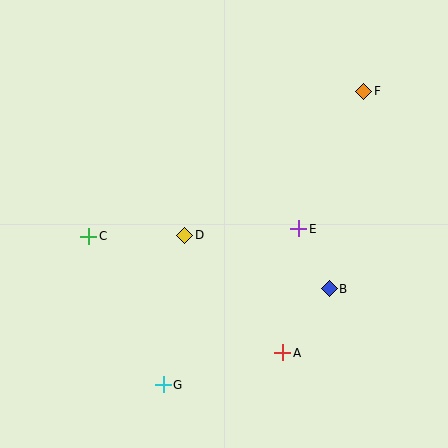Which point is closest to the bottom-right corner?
Point A is closest to the bottom-right corner.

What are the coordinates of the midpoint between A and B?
The midpoint between A and B is at (306, 321).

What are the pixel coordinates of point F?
Point F is at (364, 91).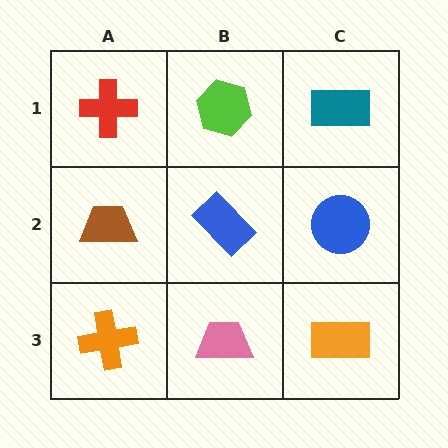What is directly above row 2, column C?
A teal rectangle.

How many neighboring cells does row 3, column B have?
3.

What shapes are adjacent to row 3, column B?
A blue rectangle (row 2, column B), an orange cross (row 3, column A), an orange rectangle (row 3, column C).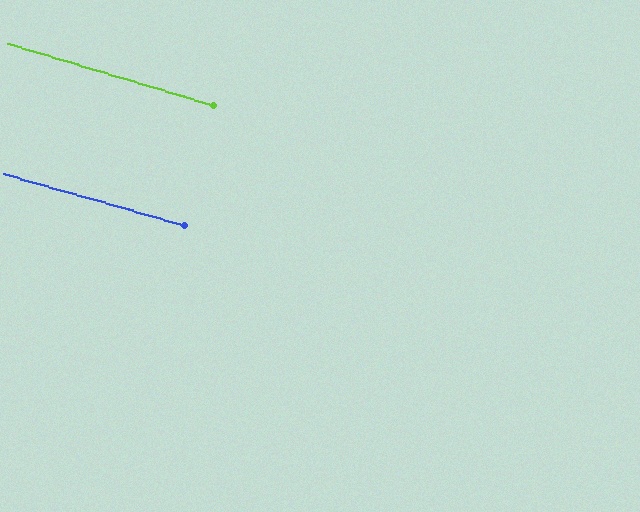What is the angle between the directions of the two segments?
Approximately 1 degree.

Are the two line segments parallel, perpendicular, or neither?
Parallel — their directions differ by only 0.8°.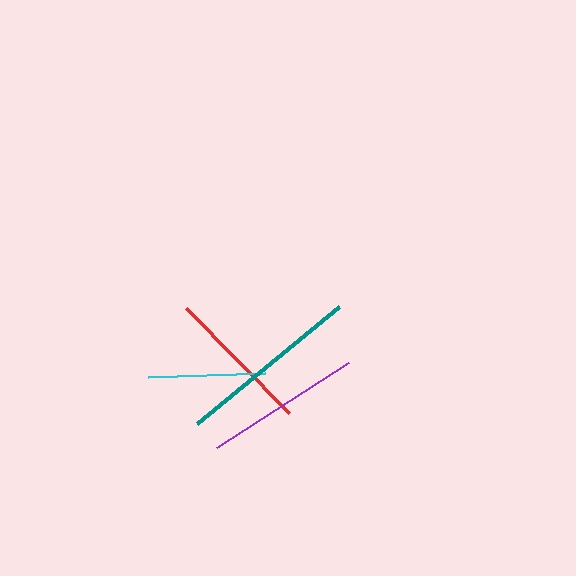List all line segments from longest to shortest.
From longest to shortest: teal, purple, red, cyan.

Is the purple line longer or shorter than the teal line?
The teal line is longer than the purple line.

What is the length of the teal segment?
The teal segment is approximately 184 pixels long.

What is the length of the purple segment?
The purple segment is approximately 157 pixels long.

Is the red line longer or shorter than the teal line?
The teal line is longer than the red line.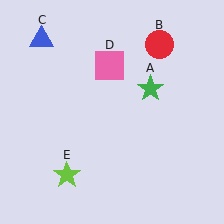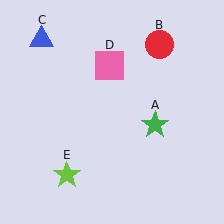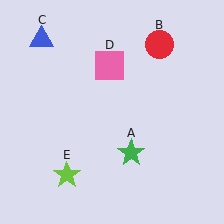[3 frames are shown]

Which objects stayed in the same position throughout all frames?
Red circle (object B) and blue triangle (object C) and pink square (object D) and lime star (object E) remained stationary.